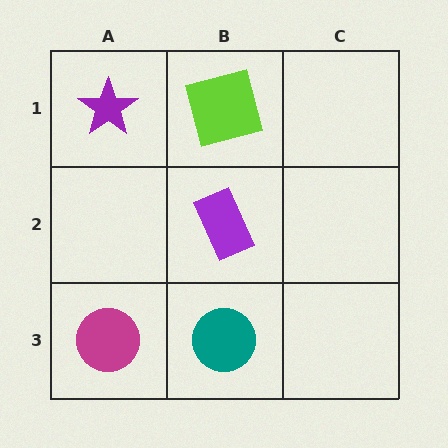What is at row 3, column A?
A magenta circle.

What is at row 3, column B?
A teal circle.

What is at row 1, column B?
A lime square.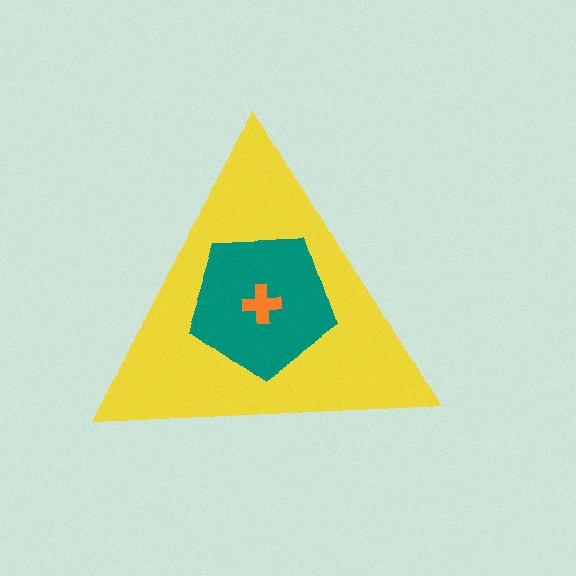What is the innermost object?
The orange cross.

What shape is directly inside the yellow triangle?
The teal pentagon.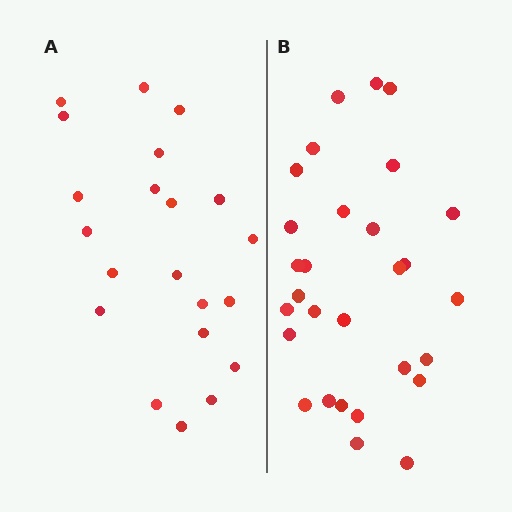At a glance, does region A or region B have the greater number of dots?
Region B (the right region) has more dots.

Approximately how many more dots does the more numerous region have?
Region B has roughly 8 or so more dots than region A.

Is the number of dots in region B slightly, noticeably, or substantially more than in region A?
Region B has noticeably more, but not dramatically so. The ratio is roughly 1.4 to 1.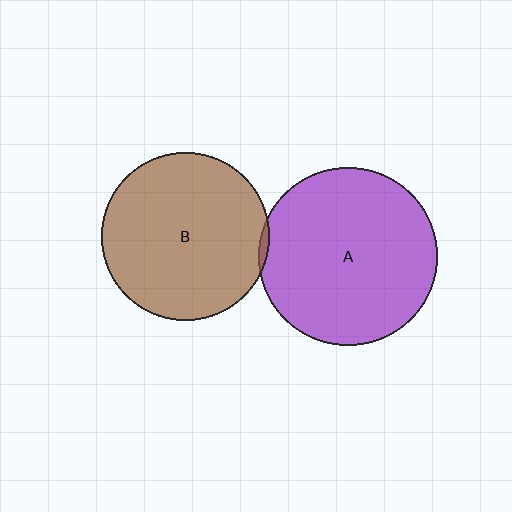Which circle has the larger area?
Circle A (purple).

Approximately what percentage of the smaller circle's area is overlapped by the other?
Approximately 5%.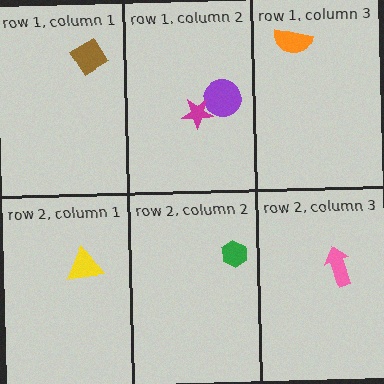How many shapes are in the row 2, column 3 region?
1.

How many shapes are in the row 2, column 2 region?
1.